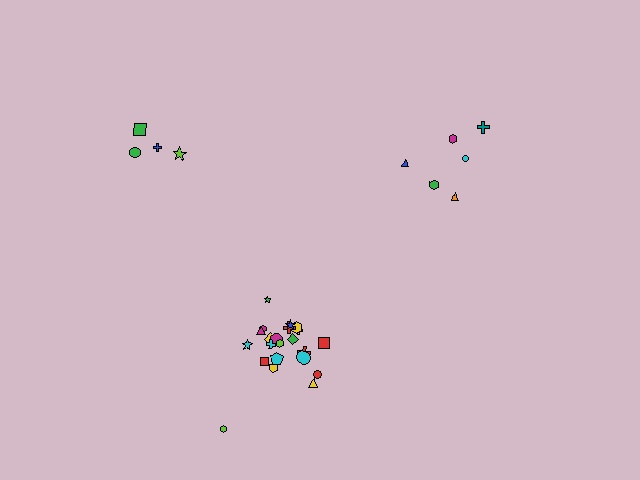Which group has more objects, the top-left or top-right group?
The top-right group.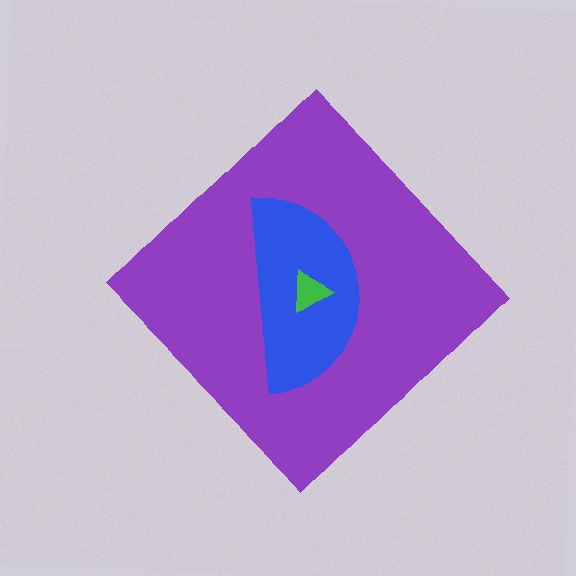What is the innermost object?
The green triangle.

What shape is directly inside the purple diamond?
The blue semicircle.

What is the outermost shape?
The purple diamond.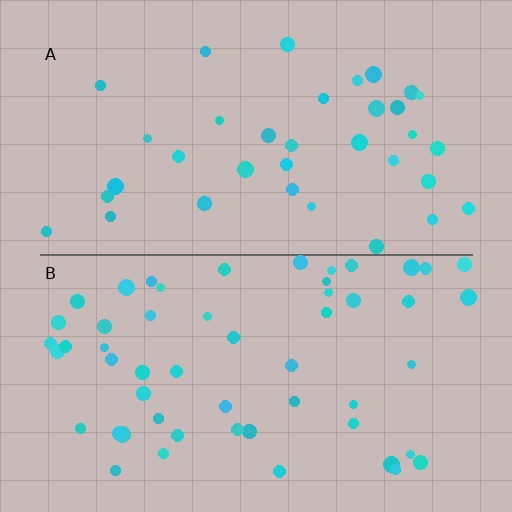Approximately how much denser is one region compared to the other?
Approximately 1.5× — region B over region A.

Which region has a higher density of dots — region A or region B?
B (the bottom).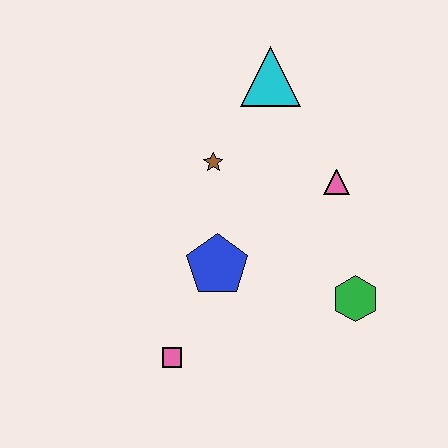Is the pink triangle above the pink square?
Yes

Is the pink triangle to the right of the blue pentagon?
Yes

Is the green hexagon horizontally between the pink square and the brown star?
No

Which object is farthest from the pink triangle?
The pink square is farthest from the pink triangle.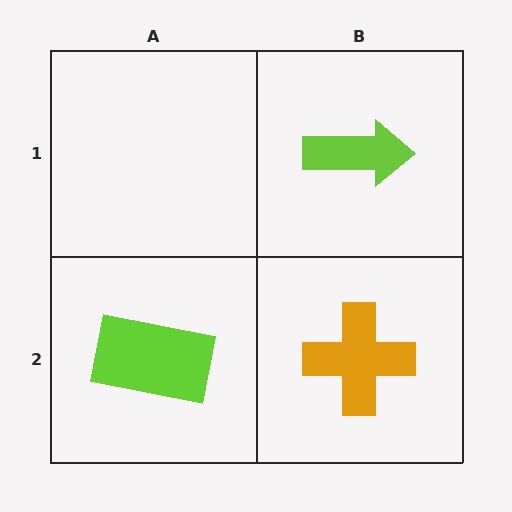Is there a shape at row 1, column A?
No, that cell is empty.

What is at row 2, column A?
A lime rectangle.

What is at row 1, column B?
A lime arrow.